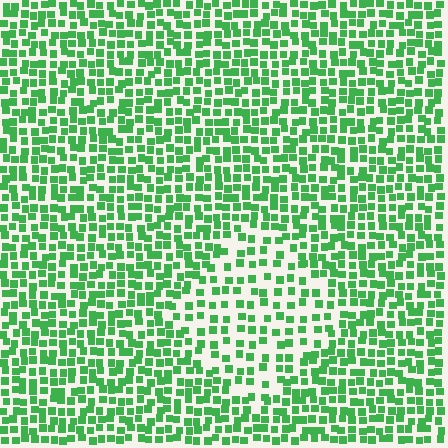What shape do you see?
I see a diamond.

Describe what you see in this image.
The image contains small green elements arranged at two different densities. A diamond-shaped region is visible where the elements are less densely packed than the surrounding area.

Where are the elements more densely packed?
The elements are more densely packed outside the diamond boundary.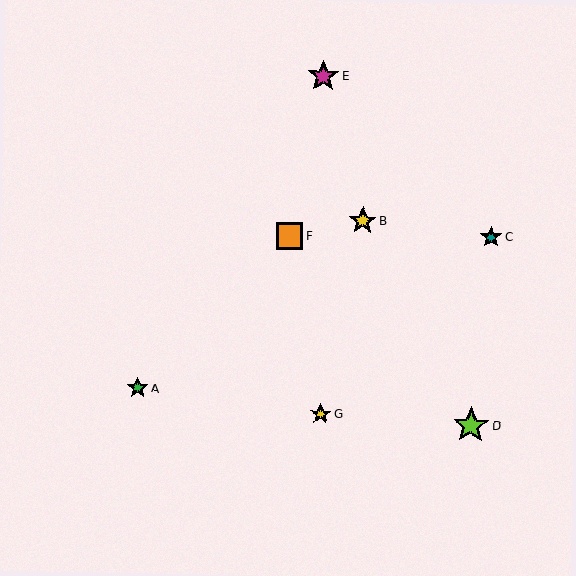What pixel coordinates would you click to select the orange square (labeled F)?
Click at (289, 236) to select the orange square F.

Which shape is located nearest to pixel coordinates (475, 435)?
The lime star (labeled D) at (471, 425) is nearest to that location.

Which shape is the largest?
The lime star (labeled D) is the largest.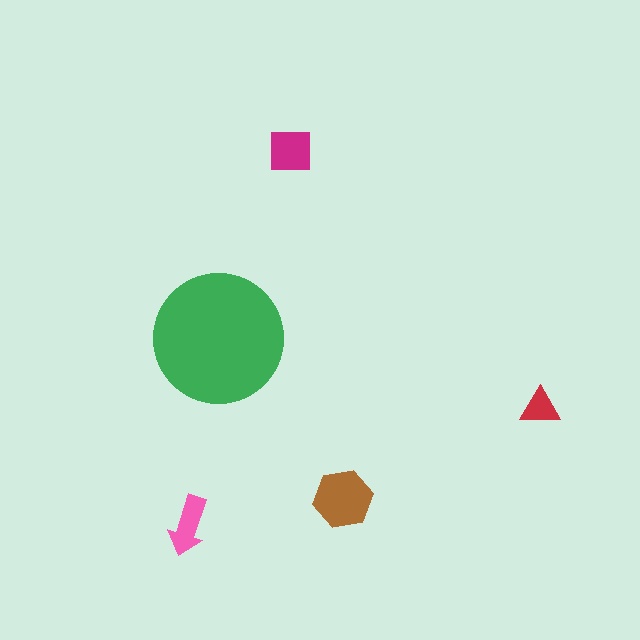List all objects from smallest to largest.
The red triangle, the pink arrow, the magenta square, the brown hexagon, the green circle.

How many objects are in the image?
There are 5 objects in the image.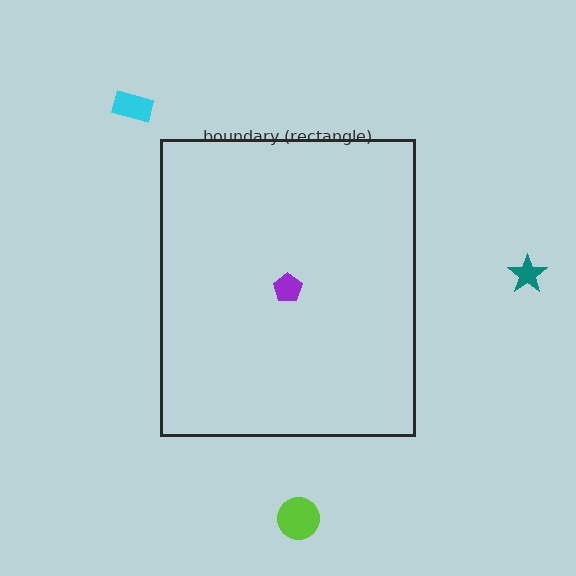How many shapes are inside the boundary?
1 inside, 3 outside.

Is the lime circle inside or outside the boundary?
Outside.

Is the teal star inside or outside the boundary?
Outside.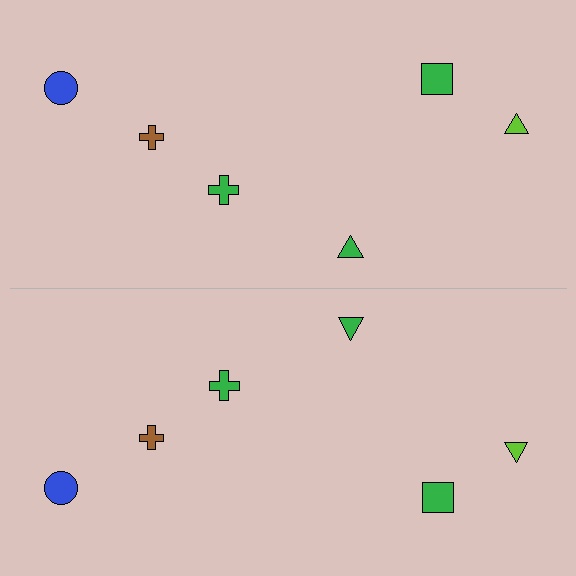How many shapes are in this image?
There are 12 shapes in this image.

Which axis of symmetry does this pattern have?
The pattern has a horizontal axis of symmetry running through the center of the image.